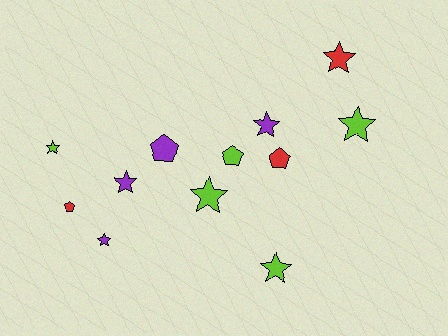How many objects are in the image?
There are 12 objects.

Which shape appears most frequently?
Star, with 8 objects.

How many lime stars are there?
There are 4 lime stars.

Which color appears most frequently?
Lime, with 5 objects.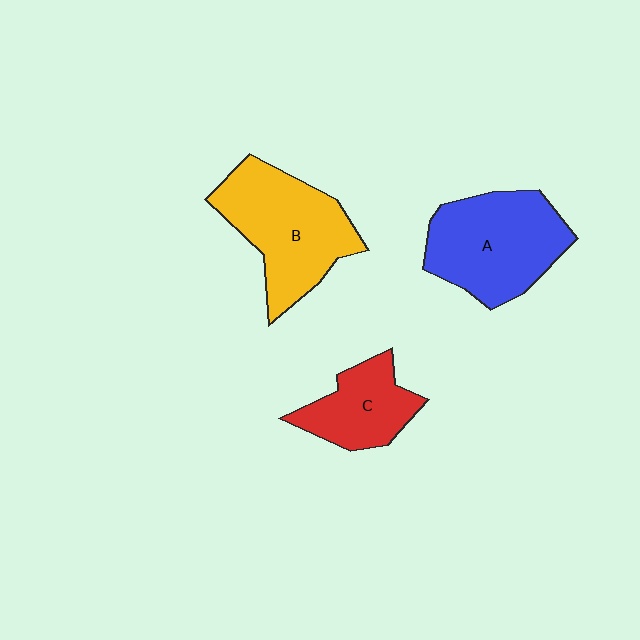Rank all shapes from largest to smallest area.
From largest to smallest: B (yellow), A (blue), C (red).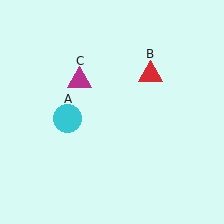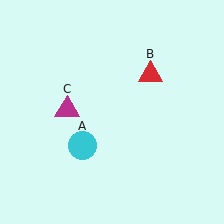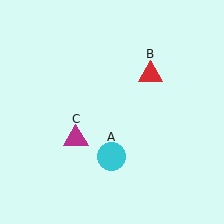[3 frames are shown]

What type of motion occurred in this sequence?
The cyan circle (object A), magenta triangle (object C) rotated counterclockwise around the center of the scene.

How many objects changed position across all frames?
2 objects changed position: cyan circle (object A), magenta triangle (object C).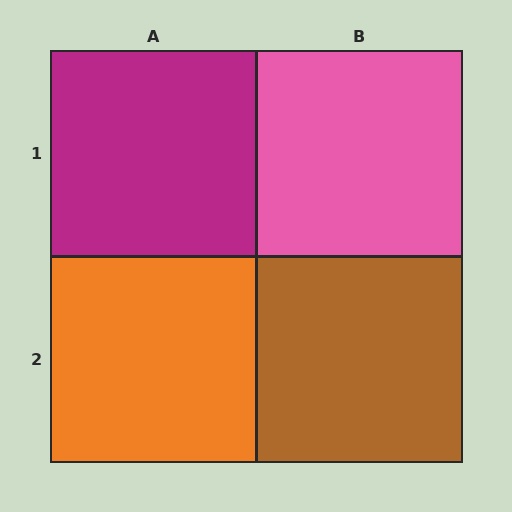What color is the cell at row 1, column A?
Magenta.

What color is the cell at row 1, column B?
Pink.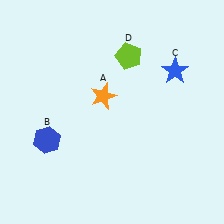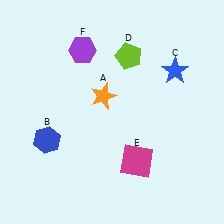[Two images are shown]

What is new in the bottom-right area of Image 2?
A magenta square (E) was added in the bottom-right area of Image 2.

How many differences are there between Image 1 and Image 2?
There are 2 differences between the two images.